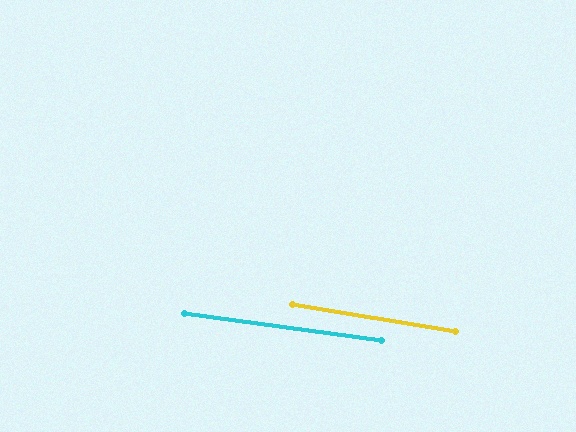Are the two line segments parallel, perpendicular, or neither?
Parallel — their directions differ by only 1.4°.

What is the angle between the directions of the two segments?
Approximately 1 degree.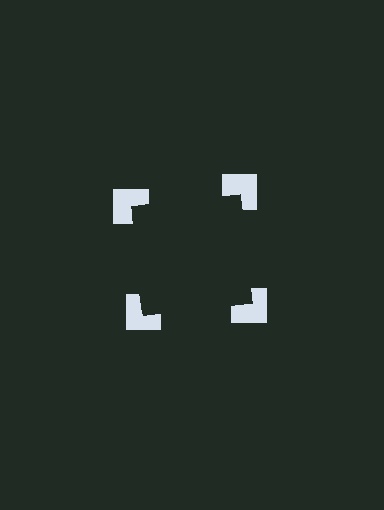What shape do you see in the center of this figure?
An illusory square — its edges are inferred from the aligned wedge cuts in the notched squares, not physically drawn.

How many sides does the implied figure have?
4 sides.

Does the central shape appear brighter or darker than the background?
It typically appears slightly darker than the background, even though no actual brightness change is drawn.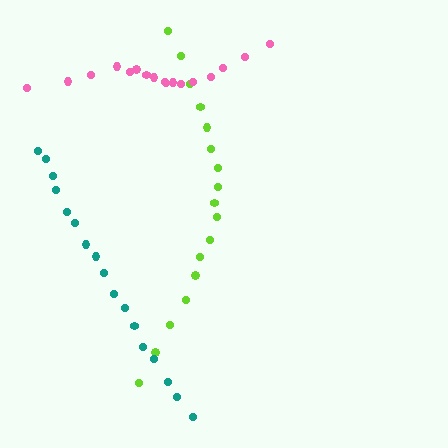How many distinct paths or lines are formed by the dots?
There are 3 distinct paths.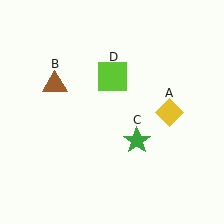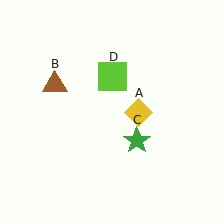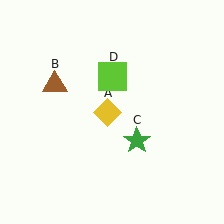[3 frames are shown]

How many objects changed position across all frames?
1 object changed position: yellow diamond (object A).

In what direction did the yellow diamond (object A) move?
The yellow diamond (object A) moved left.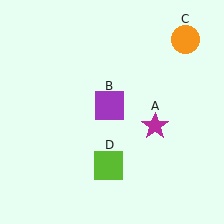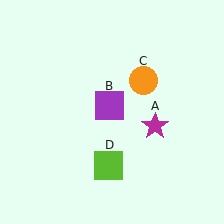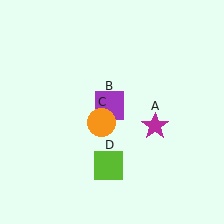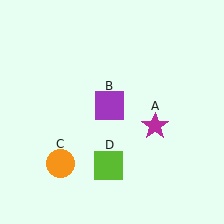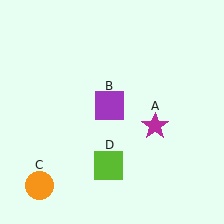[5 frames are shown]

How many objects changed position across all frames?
1 object changed position: orange circle (object C).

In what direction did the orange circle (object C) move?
The orange circle (object C) moved down and to the left.